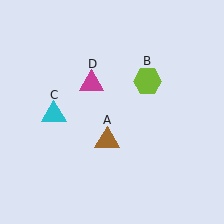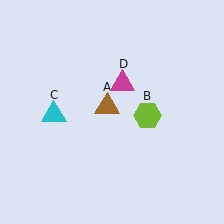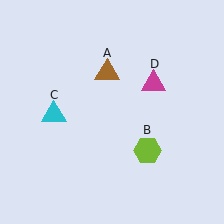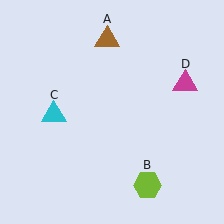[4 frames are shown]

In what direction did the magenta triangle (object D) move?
The magenta triangle (object D) moved right.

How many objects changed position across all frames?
3 objects changed position: brown triangle (object A), lime hexagon (object B), magenta triangle (object D).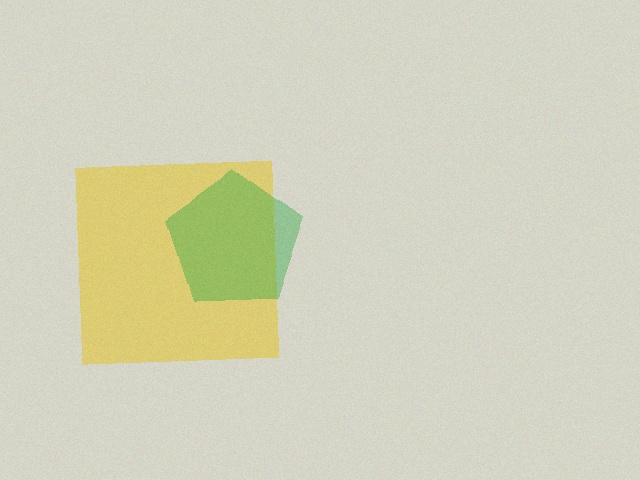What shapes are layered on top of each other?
The layered shapes are: a yellow square, a green pentagon.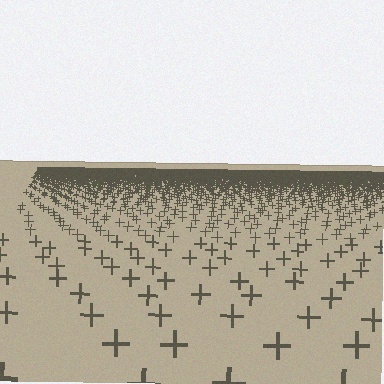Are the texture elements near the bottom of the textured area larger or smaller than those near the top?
Larger. Near the bottom, elements are closer to the viewer and appear at a bigger on-screen size.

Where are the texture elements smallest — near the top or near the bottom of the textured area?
Near the top.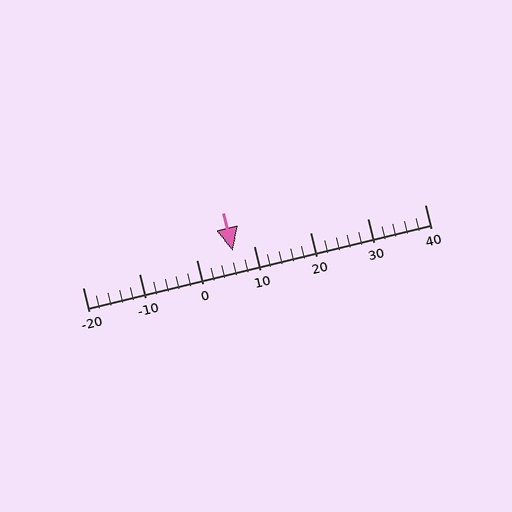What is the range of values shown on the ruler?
The ruler shows values from -20 to 40.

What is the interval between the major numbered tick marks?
The major tick marks are spaced 10 units apart.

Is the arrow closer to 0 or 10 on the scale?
The arrow is closer to 10.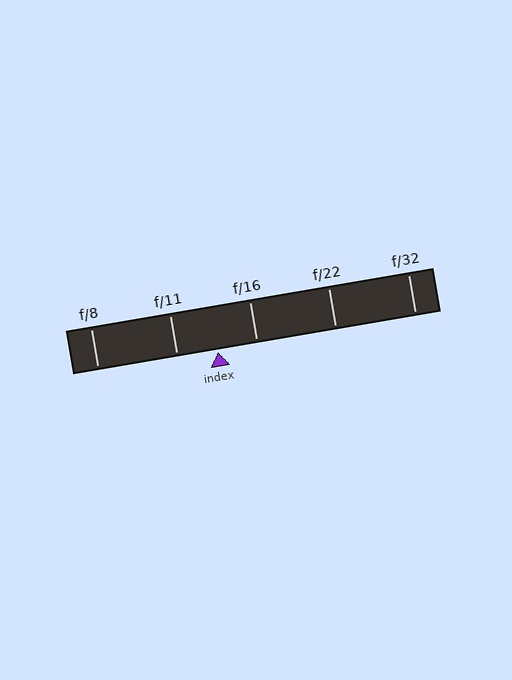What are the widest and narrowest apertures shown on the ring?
The widest aperture shown is f/8 and the narrowest is f/32.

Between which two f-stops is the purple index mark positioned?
The index mark is between f/11 and f/16.